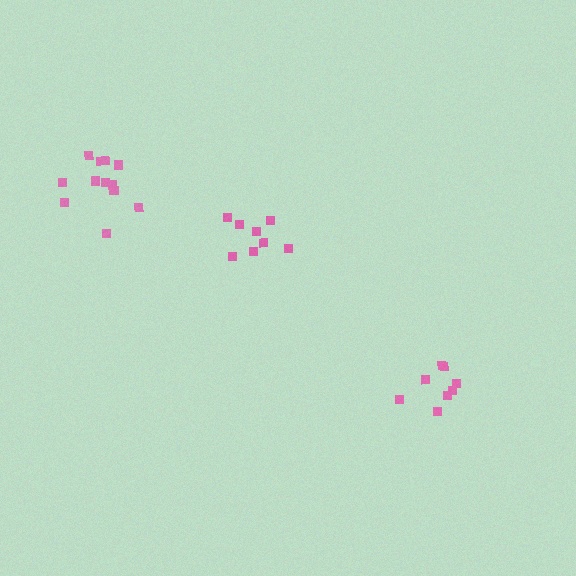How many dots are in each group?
Group 1: 8 dots, Group 2: 8 dots, Group 3: 12 dots (28 total).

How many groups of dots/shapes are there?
There are 3 groups.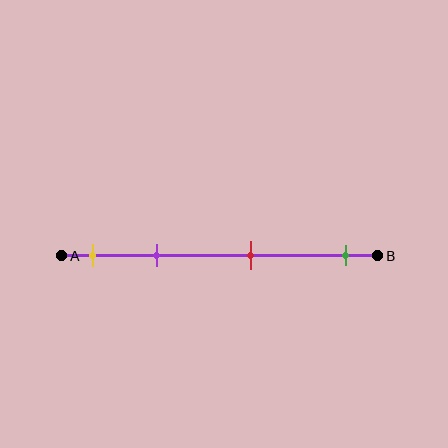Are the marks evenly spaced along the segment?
No, the marks are not evenly spaced.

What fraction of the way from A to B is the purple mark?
The purple mark is approximately 30% (0.3) of the way from A to B.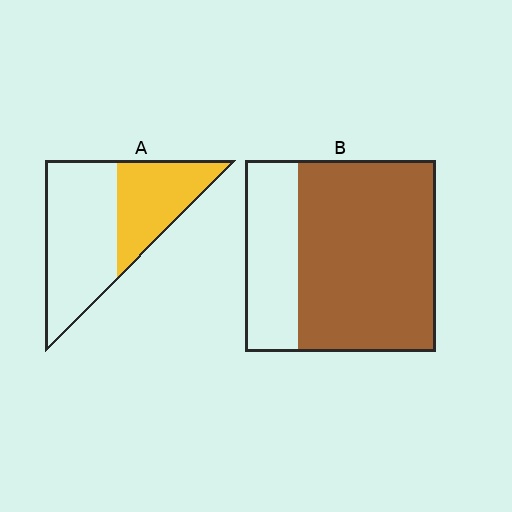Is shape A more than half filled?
No.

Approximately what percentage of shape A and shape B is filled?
A is approximately 40% and B is approximately 70%.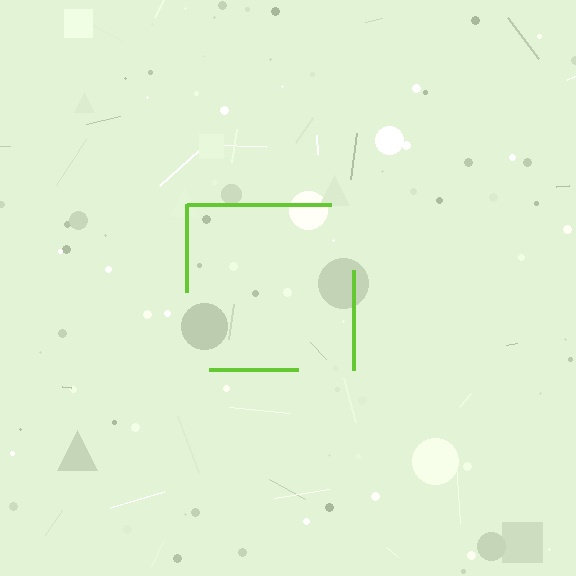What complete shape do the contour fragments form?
The contour fragments form a square.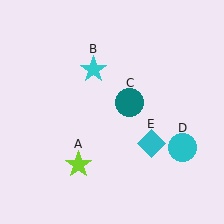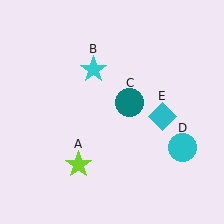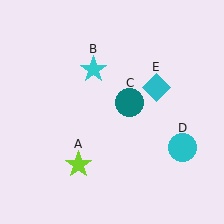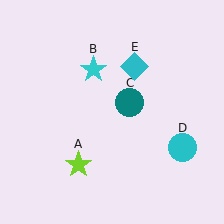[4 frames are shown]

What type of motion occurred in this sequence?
The cyan diamond (object E) rotated counterclockwise around the center of the scene.